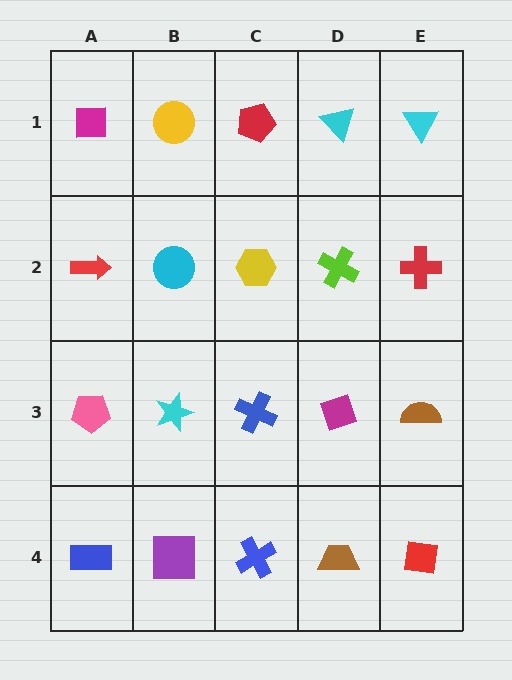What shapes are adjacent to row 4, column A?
A pink pentagon (row 3, column A), a purple square (row 4, column B).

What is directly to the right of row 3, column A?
A cyan star.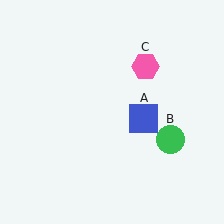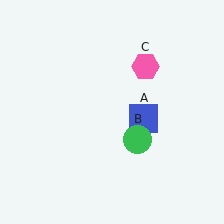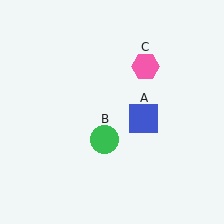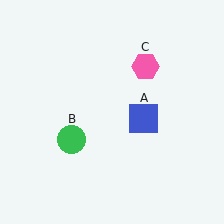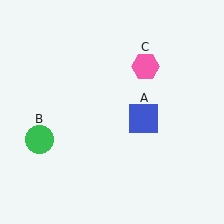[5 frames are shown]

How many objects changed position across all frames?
1 object changed position: green circle (object B).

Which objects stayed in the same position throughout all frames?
Blue square (object A) and pink hexagon (object C) remained stationary.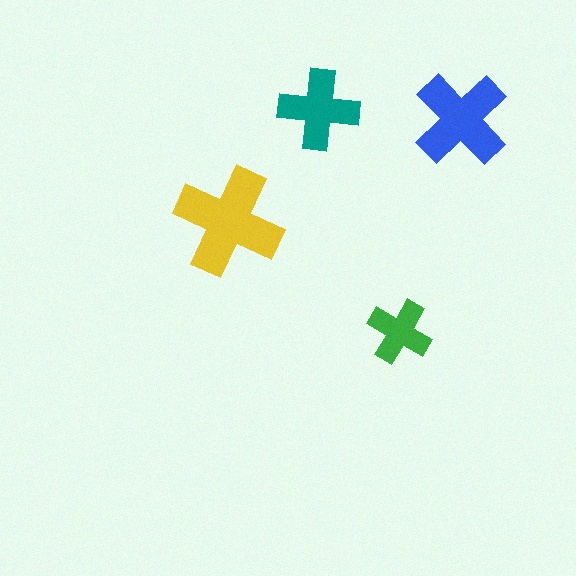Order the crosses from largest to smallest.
the yellow one, the blue one, the teal one, the green one.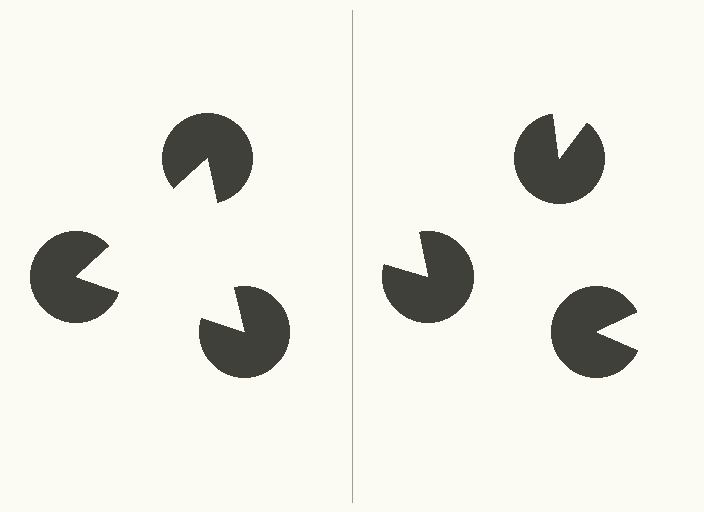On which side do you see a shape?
An illusory triangle appears on the left side. On the right side the wedge cuts are rotated, so no coherent shape forms.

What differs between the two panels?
The pac-man discs are positioned identically on both sides; only the wedge orientations differ. On the left they align to a triangle; on the right they are misaligned.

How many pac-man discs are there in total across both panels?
6 — 3 on each side.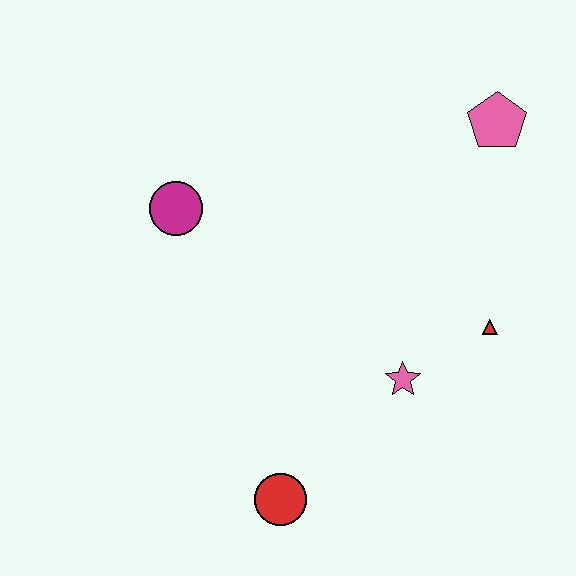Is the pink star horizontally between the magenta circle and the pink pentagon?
Yes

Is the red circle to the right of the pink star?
No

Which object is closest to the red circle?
The pink star is closest to the red circle.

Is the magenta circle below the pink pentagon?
Yes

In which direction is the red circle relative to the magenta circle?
The red circle is below the magenta circle.